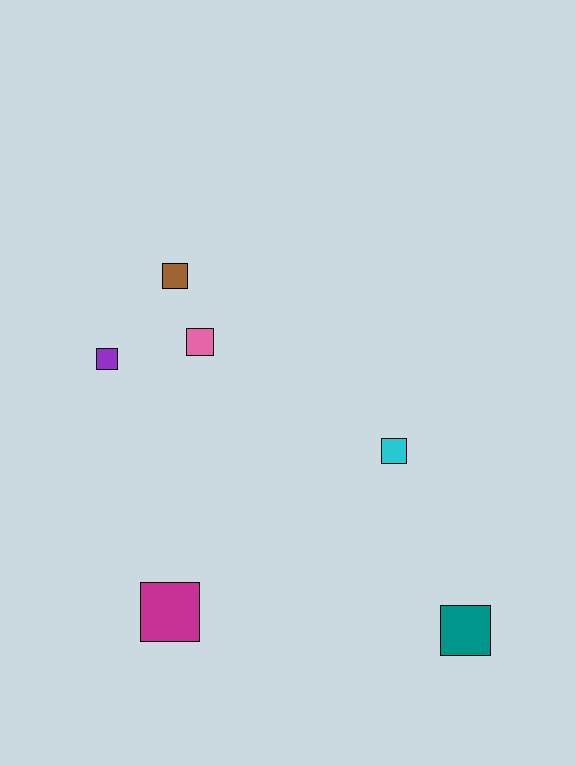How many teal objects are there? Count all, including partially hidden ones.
There is 1 teal object.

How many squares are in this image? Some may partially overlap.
There are 6 squares.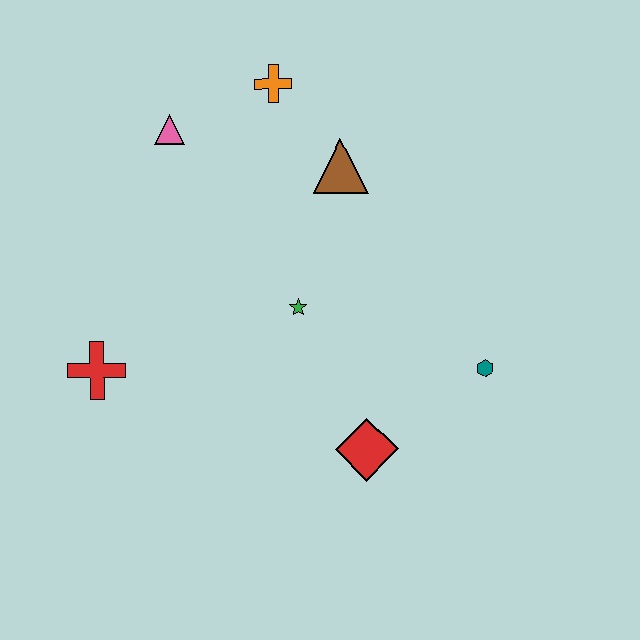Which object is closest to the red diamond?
The teal hexagon is closest to the red diamond.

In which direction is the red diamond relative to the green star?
The red diamond is below the green star.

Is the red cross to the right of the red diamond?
No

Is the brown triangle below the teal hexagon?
No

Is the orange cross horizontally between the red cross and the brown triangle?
Yes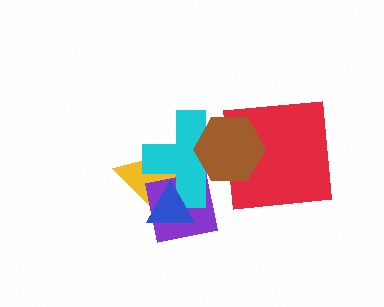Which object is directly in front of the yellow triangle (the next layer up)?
The purple square is directly in front of the yellow triangle.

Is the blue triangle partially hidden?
No, no other shape covers it.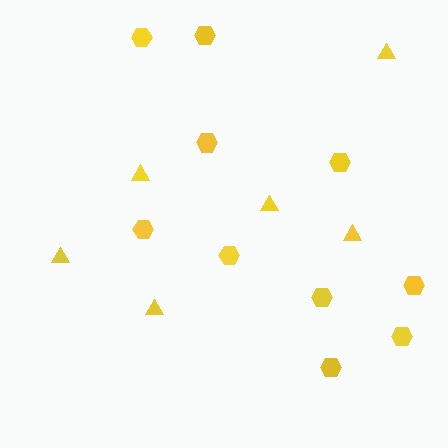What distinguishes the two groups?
There are 2 groups: one group of hexagons (10) and one group of triangles (6).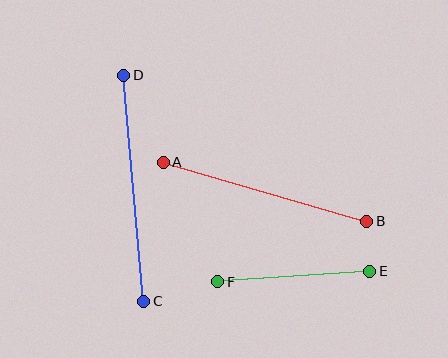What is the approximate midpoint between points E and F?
The midpoint is at approximately (294, 276) pixels.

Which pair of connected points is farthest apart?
Points C and D are farthest apart.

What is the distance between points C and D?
The distance is approximately 227 pixels.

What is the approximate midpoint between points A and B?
The midpoint is at approximately (265, 192) pixels.